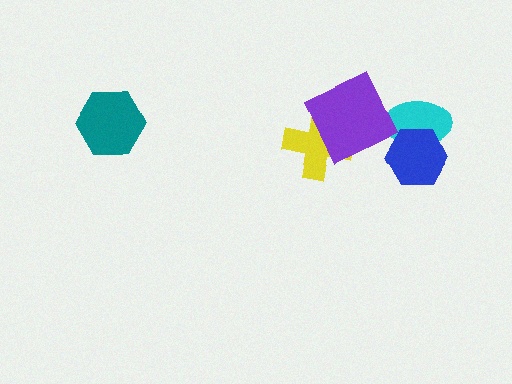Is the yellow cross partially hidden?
Yes, it is partially covered by another shape.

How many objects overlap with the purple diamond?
2 objects overlap with the purple diamond.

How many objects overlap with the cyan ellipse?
2 objects overlap with the cyan ellipse.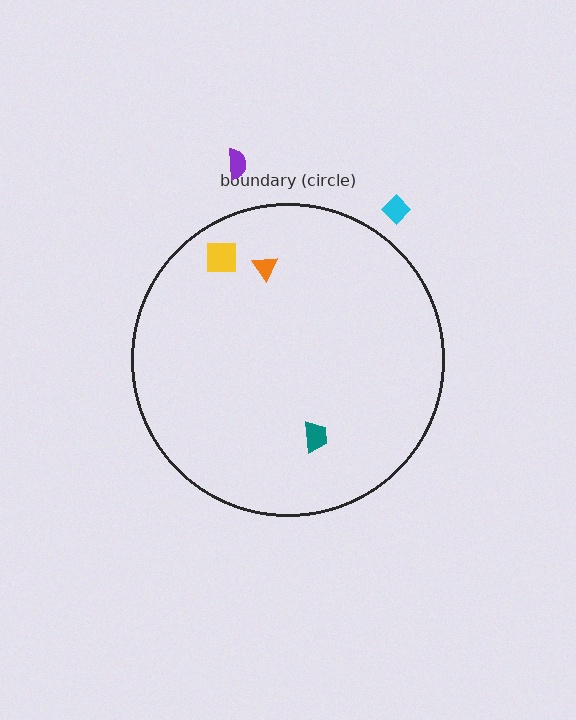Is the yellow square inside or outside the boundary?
Inside.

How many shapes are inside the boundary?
3 inside, 2 outside.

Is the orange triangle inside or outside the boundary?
Inside.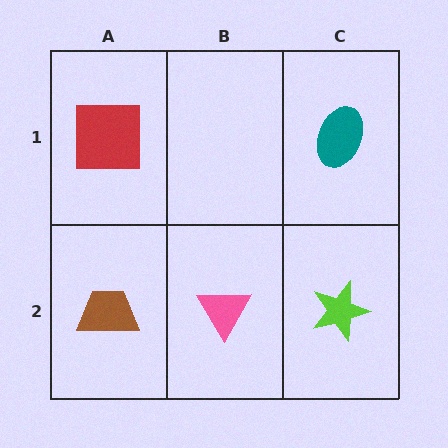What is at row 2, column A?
A brown trapezoid.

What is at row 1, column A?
A red square.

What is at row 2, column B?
A pink triangle.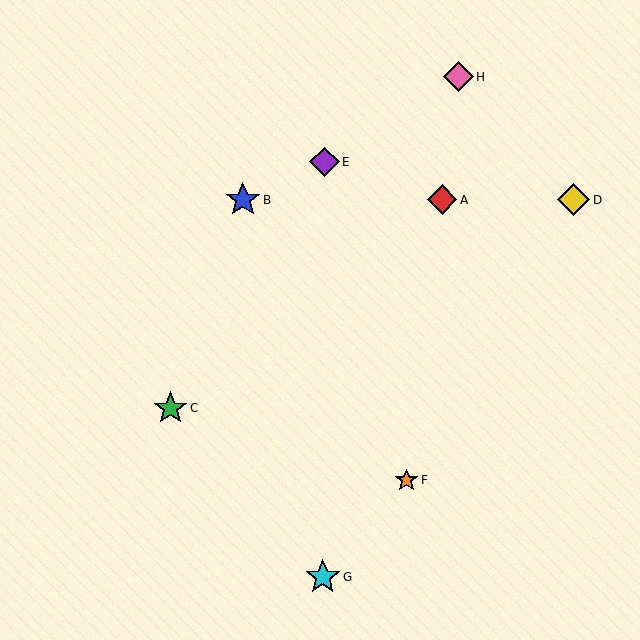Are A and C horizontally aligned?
No, A is at y≈200 and C is at y≈408.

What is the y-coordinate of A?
Object A is at y≈200.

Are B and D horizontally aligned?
Yes, both are at y≈200.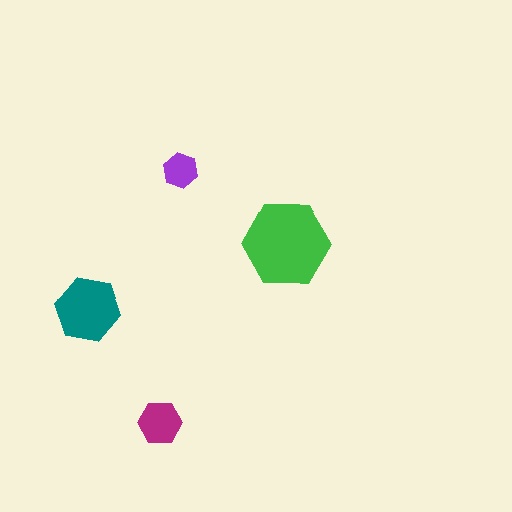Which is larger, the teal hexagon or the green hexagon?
The green one.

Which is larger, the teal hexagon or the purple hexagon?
The teal one.